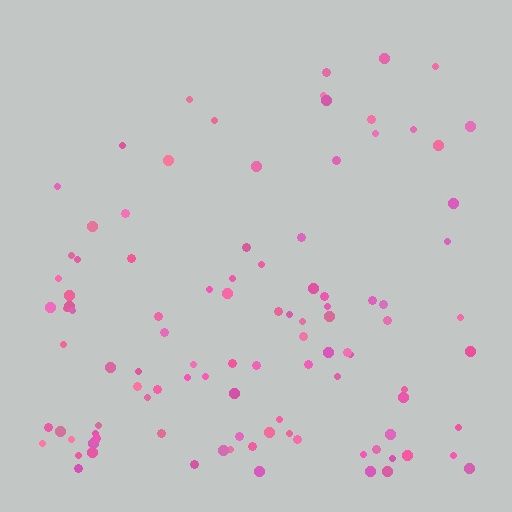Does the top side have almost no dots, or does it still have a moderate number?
Still a moderate number, just noticeably fewer than the bottom.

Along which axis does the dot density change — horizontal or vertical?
Vertical.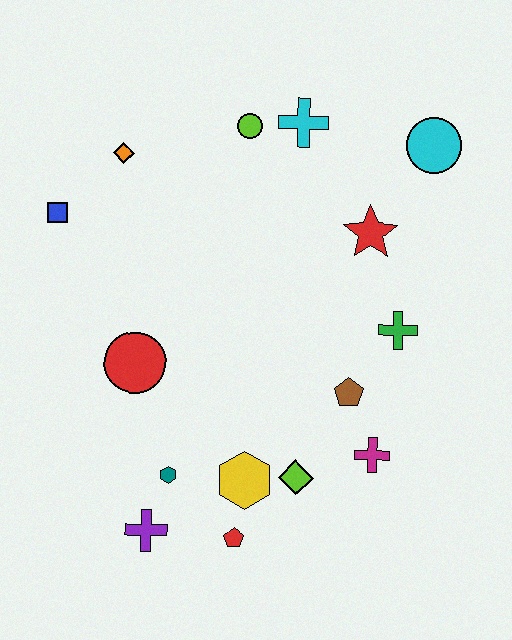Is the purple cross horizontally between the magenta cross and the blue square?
Yes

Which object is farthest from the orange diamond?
The red pentagon is farthest from the orange diamond.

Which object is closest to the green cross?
The brown pentagon is closest to the green cross.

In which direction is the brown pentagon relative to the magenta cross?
The brown pentagon is above the magenta cross.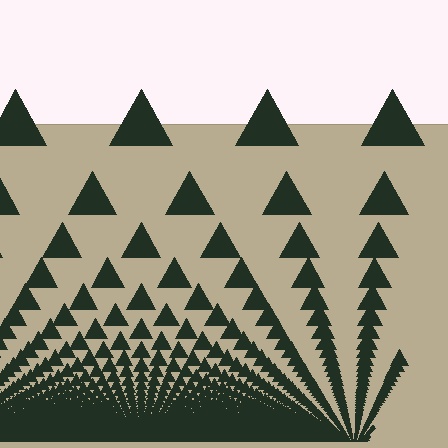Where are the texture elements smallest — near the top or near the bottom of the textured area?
Near the bottom.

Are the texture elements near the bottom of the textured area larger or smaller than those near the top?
Smaller. The gradient is inverted — elements near the bottom are smaller and denser.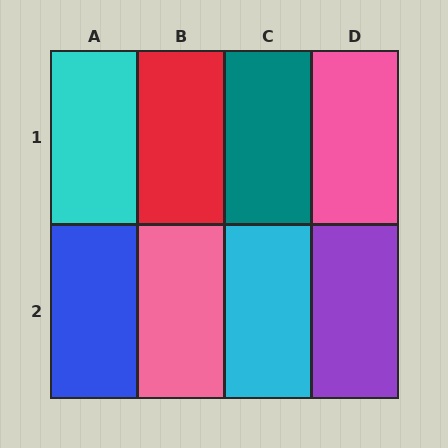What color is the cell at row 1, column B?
Red.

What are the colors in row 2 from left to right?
Blue, pink, cyan, purple.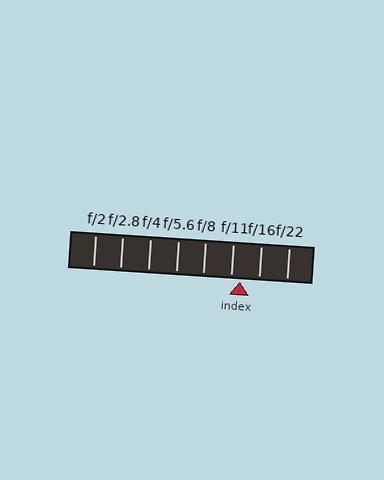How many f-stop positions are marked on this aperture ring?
There are 8 f-stop positions marked.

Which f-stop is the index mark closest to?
The index mark is closest to f/11.